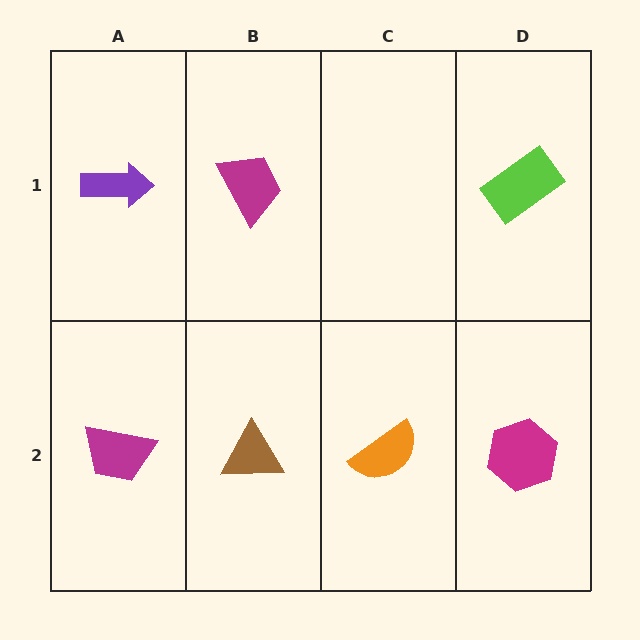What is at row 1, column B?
A magenta trapezoid.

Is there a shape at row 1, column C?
No, that cell is empty.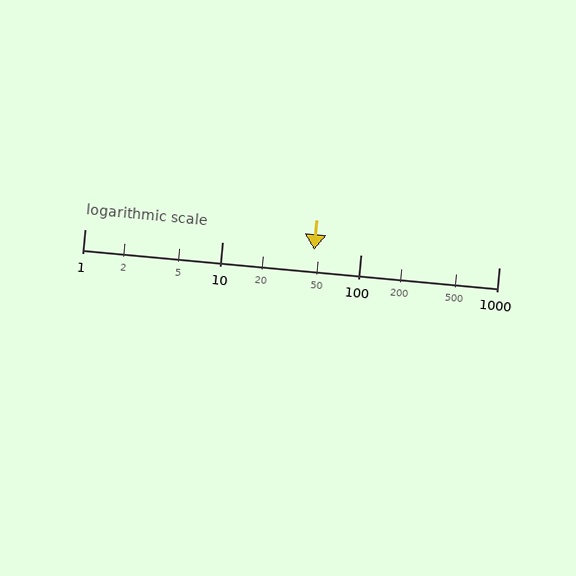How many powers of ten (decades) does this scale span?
The scale spans 3 decades, from 1 to 1000.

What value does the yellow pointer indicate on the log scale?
The pointer indicates approximately 46.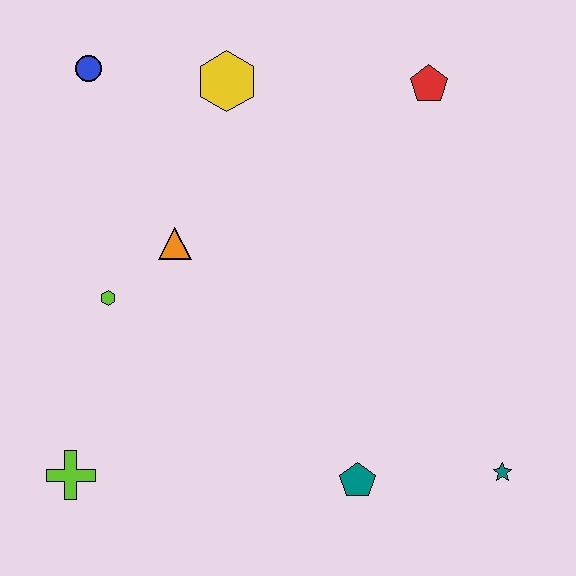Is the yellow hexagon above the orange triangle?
Yes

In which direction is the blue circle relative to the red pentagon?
The blue circle is to the left of the red pentagon.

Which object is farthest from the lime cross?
The red pentagon is farthest from the lime cross.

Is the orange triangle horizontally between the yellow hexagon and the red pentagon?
No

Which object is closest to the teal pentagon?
The teal star is closest to the teal pentagon.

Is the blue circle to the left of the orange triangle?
Yes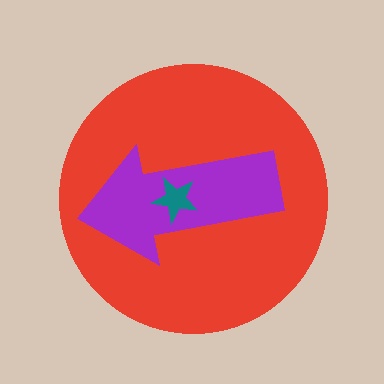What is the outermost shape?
The red circle.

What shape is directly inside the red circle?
The purple arrow.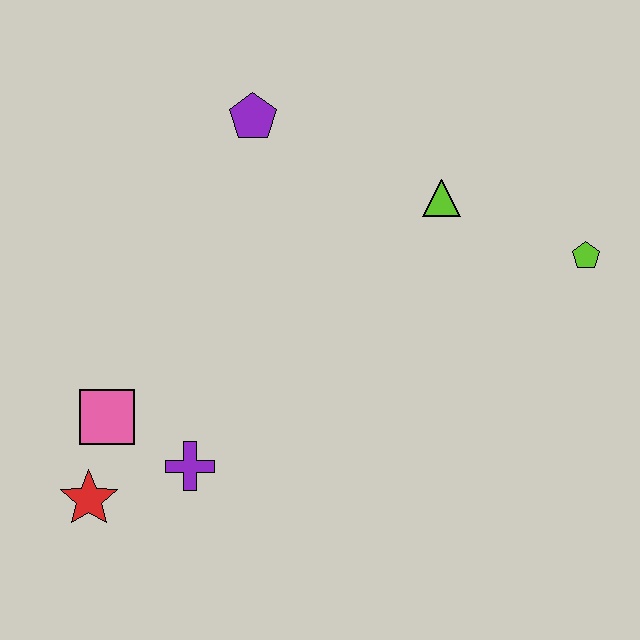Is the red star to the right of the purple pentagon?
No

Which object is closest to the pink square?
The red star is closest to the pink square.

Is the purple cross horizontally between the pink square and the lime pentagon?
Yes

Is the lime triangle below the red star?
No